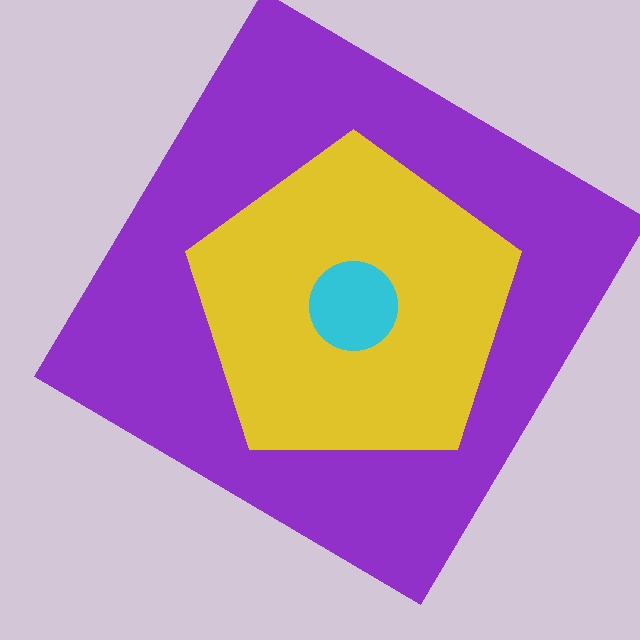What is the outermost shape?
The purple diamond.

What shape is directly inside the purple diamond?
The yellow pentagon.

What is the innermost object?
The cyan circle.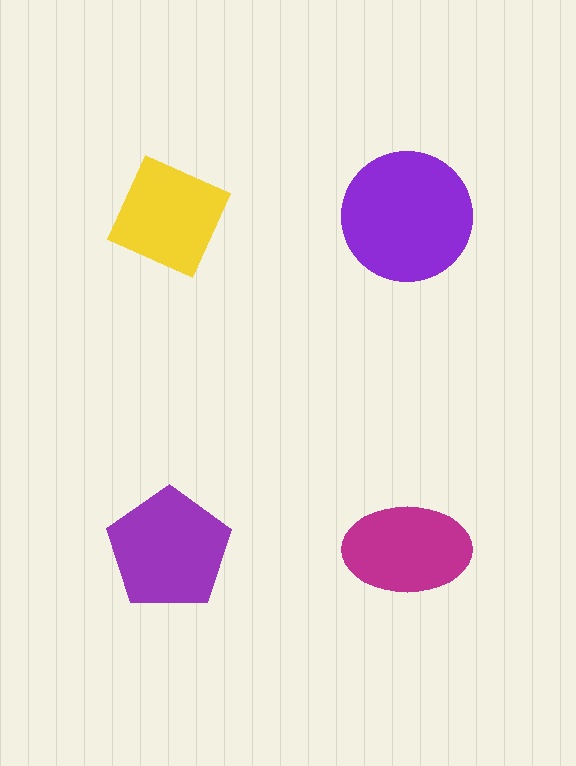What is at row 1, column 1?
A yellow diamond.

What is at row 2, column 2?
A magenta ellipse.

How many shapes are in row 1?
2 shapes.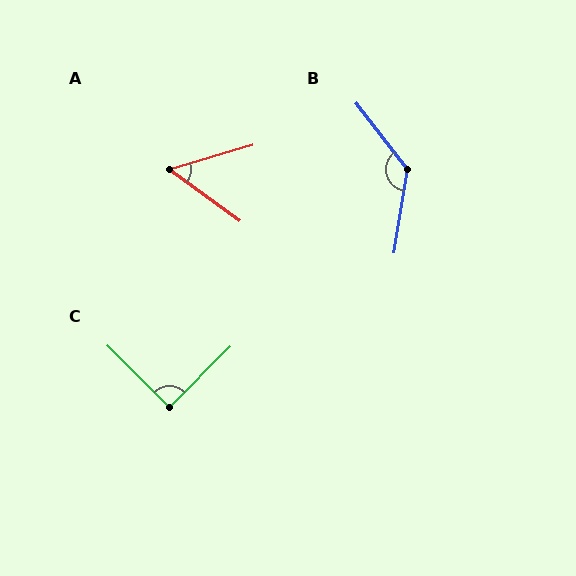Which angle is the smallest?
A, at approximately 52 degrees.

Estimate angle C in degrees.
Approximately 90 degrees.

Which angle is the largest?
B, at approximately 134 degrees.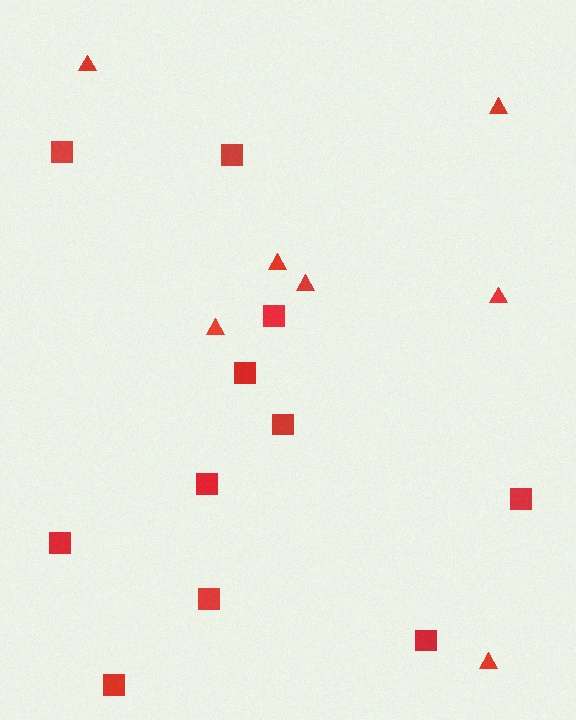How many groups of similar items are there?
There are 2 groups: one group of squares (11) and one group of triangles (7).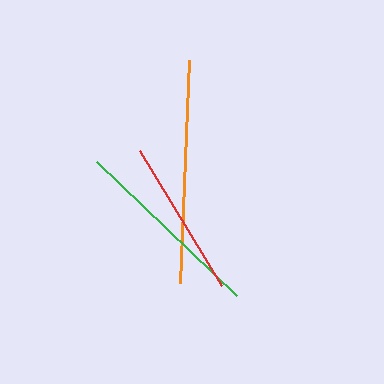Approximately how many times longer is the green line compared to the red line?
The green line is approximately 1.2 times the length of the red line.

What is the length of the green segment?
The green segment is approximately 194 pixels long.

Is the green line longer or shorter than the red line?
The green line is longer than the red line.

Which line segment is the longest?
The orange line is the longest at approximately 224 pixels.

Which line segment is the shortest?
The red line is the shortest at approximately 159 pixels.